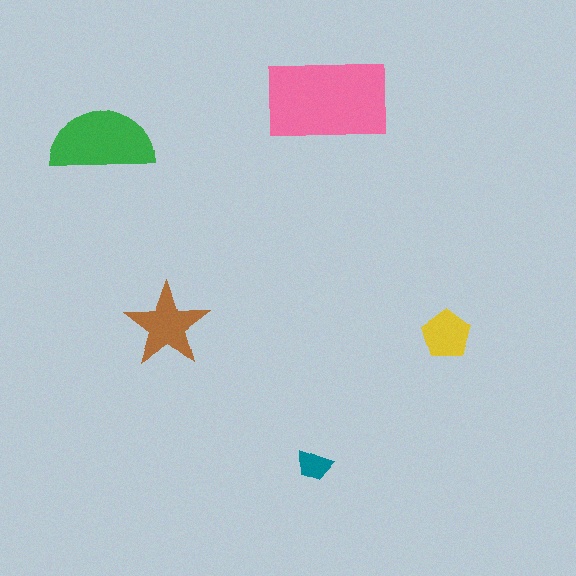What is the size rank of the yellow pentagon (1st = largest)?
4th.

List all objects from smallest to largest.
The teal trapezoid, the yellow pentagon, the brown star, the green semicircle, the pink rectangle.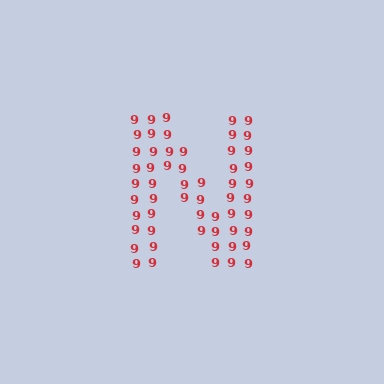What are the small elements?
The small elements are digit 9's.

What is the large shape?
The large shape is the letter N.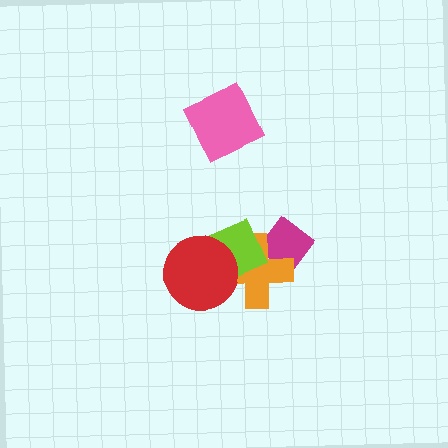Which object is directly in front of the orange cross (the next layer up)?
The lime diamond is directly in front of the orange cross.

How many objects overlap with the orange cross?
3 objects overlap with the orange cross.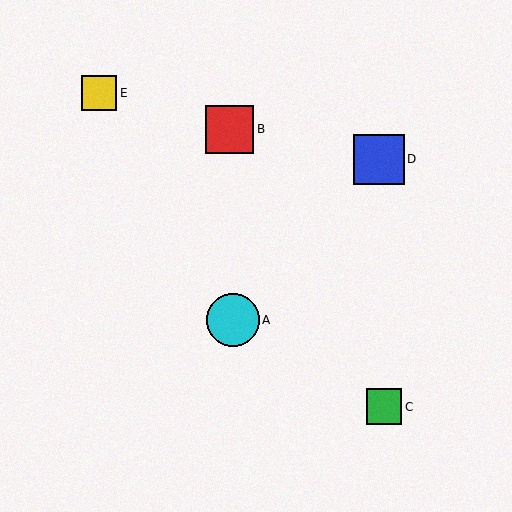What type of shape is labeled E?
Shape E is a yellow square.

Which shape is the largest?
The cyan circle (labeled A) is the largest.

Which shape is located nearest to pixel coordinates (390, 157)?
The blue square (labeled D) at (379, 159) is nearest to that location.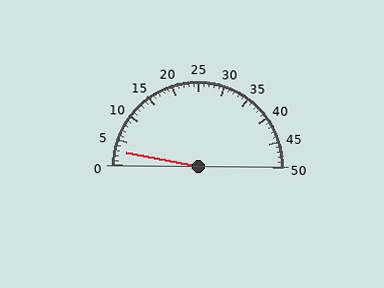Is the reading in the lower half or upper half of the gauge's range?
The reading is in the lower half of the range (0 to 50).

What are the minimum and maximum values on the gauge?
The gauge ranges from 0 to 50.